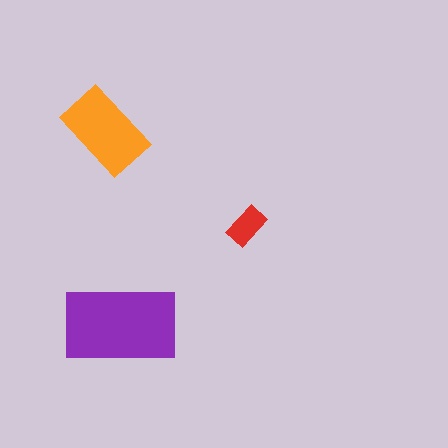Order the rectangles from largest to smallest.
the purple one, the orange one, the red one.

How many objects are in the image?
There are 3 objects in the image.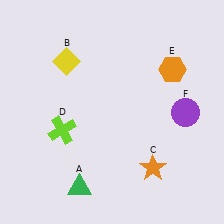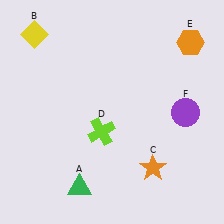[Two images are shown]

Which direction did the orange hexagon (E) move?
The orange hexagon (E) moved up.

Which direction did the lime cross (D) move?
The lime cross (D) moved right.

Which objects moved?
The objects that moved are: the yellow diamond (B), the lime cross (D), the orange hexagon (E).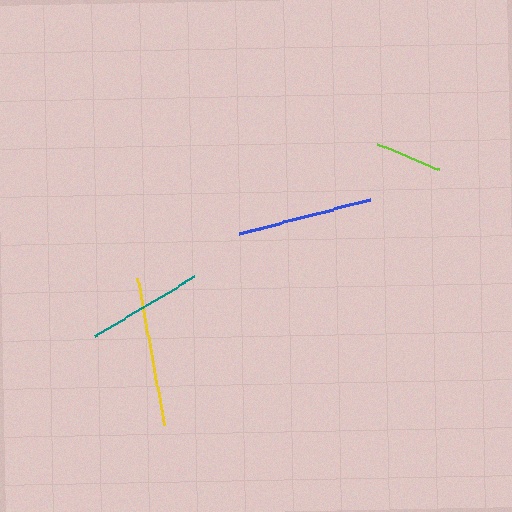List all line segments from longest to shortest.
From longest to shortest: yellow, blue, teal, lime.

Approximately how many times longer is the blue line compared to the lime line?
The blue line is approximately 2.0 times the length of the lime line.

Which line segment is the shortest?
The lime line is the shortest at approximately 67 pixels.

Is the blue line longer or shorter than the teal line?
The blue line is longer than the teal line.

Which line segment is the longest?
The yellow line is the longest at approximately 149 pixels.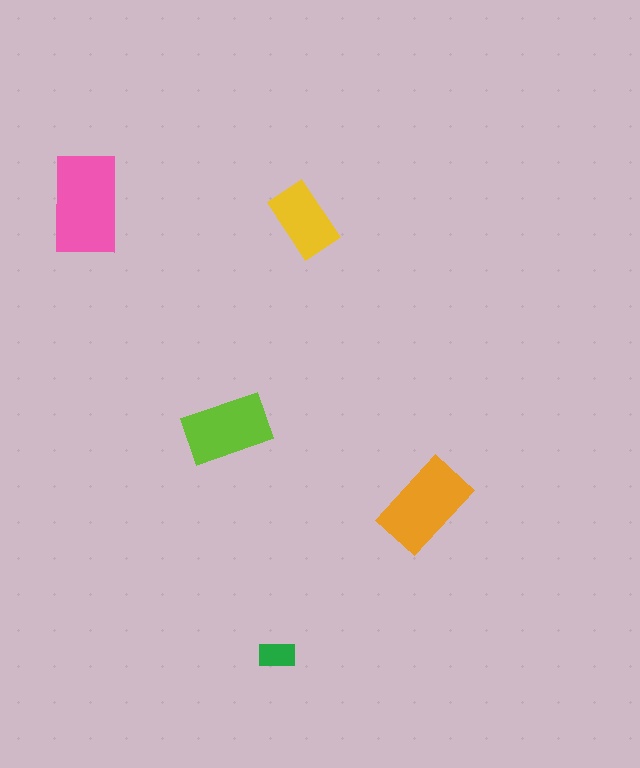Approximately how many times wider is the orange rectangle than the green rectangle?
About 2.5 times wider.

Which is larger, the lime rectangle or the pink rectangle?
The pink one.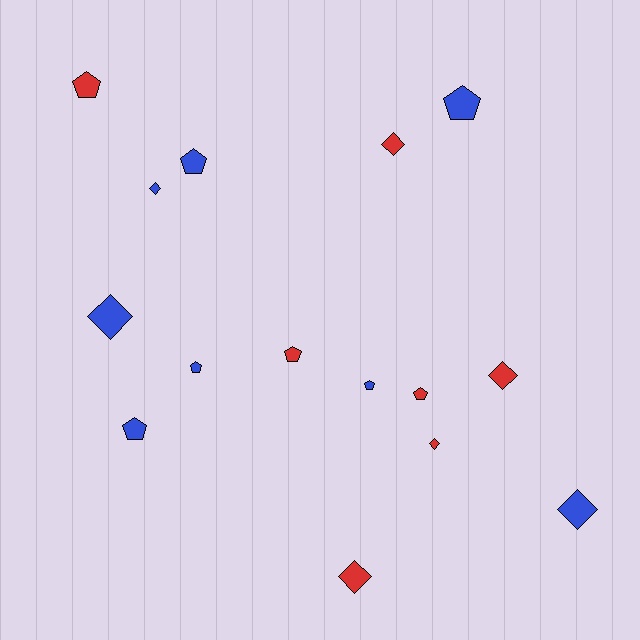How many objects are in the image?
There are 15 objects.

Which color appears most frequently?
Blue, with 8 objects.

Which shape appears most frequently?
Pentagon, with 8 objects.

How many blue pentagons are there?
There are 5 blue pentagons.